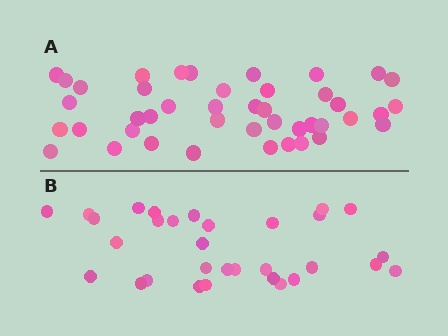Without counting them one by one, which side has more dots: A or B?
Region A (the top region) has more dots.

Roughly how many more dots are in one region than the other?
Region A has roughly 12 or so more dots than region B.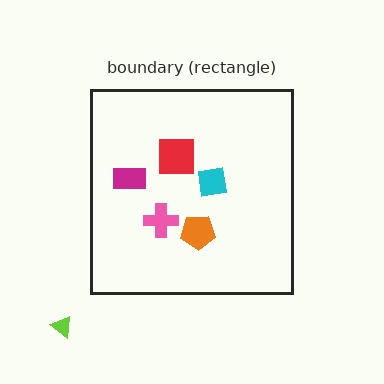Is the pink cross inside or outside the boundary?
Inside.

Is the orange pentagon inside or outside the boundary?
Inside.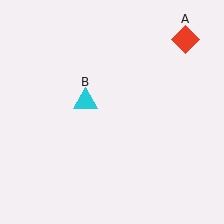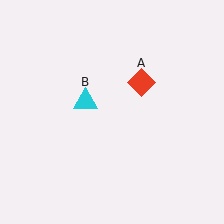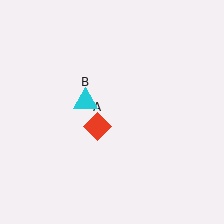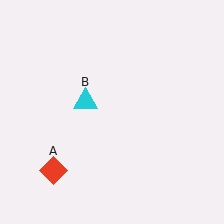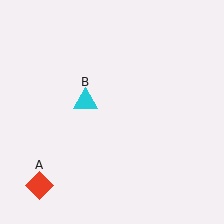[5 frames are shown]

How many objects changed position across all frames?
1 object changed position: red diamond (object A).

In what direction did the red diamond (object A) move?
The red diamond (object A) moved down and to the left.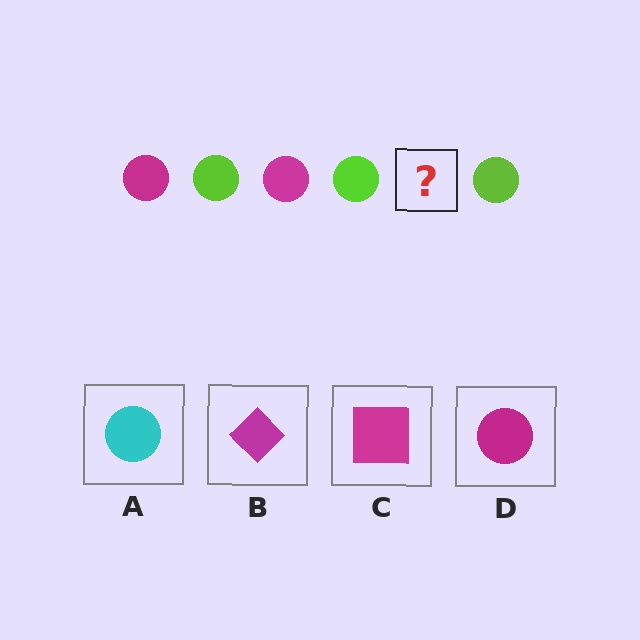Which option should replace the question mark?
Option D.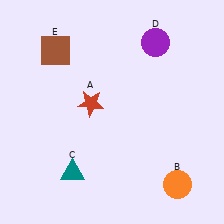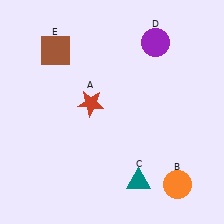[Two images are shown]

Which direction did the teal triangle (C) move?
The teal triangle (C) moved right.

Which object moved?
The teal triangle (C) moved right.